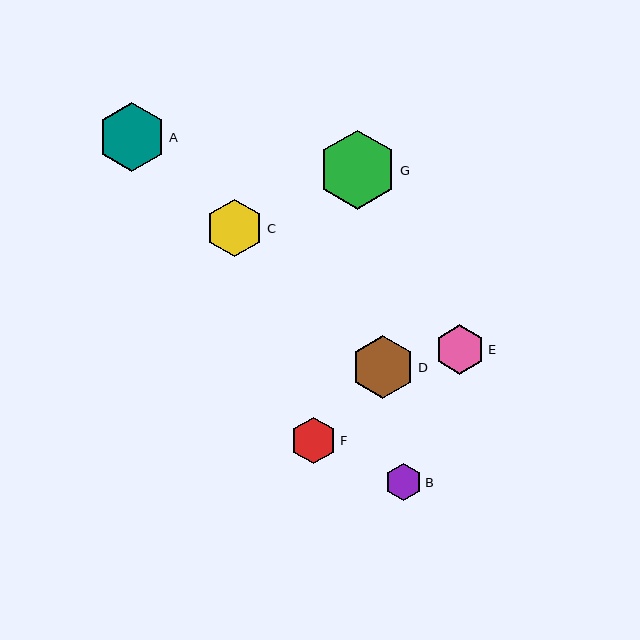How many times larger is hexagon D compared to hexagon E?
Hexagon D is approximately 1.3 times the size of hexagon E.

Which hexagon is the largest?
Hexagon G is the largest with a size of approximately 79 pixels.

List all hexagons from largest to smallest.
From largest to smallest: G, A, D, C, E, F, B.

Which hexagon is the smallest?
Hexagon B is the smallest with a size of approximately 37 pixels.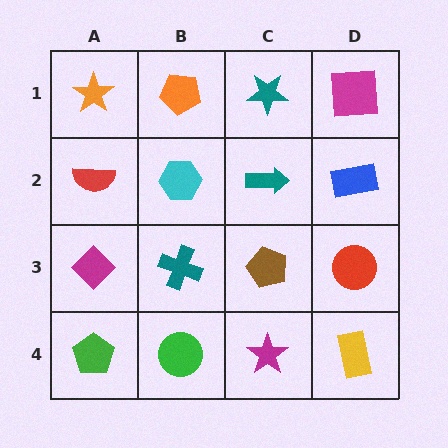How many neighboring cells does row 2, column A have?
3.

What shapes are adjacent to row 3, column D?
A blue rectangle (row 2, column D), a yellow rectangle (row 4, column D), a brown pentagon (row 3, column C).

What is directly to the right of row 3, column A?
A teal cross.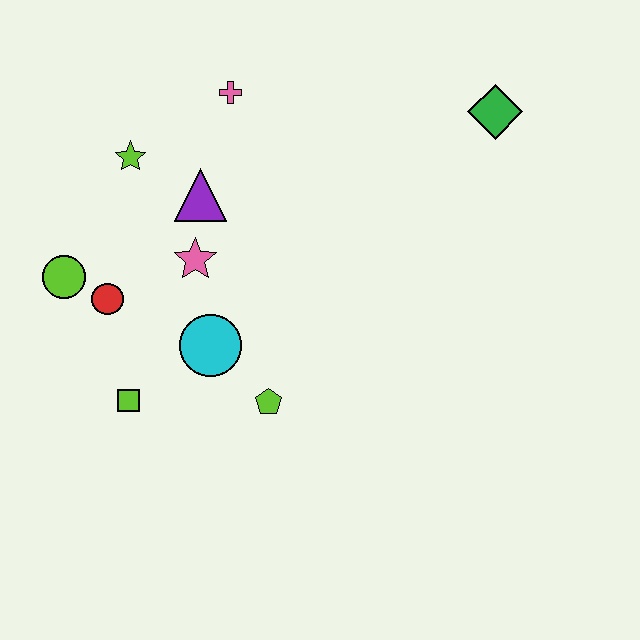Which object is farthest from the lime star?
The green diamond is farthest from the lime star.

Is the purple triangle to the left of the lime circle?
No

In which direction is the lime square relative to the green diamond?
The lime square is to the left of the green diamond.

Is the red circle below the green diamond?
Yes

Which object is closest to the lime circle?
The red circle is closest to the lime circle.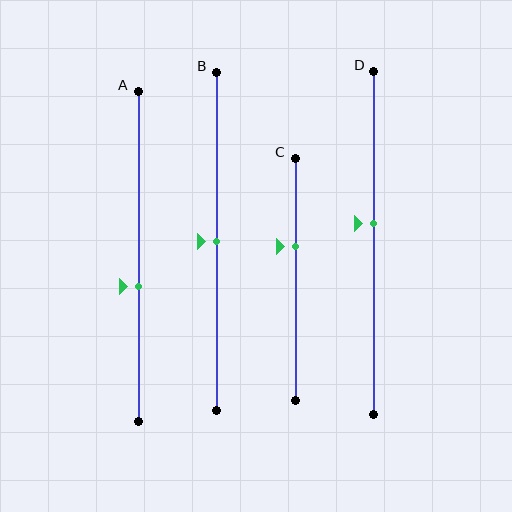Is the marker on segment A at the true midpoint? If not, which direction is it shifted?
No, the marker on segment A is shifted downward by about 9% of the segment length.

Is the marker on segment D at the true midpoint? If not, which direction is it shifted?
No, the marker on segment D is shifted upward by about 6% of the segment length.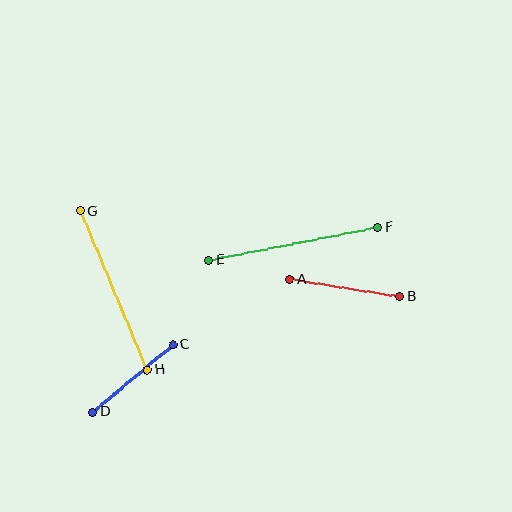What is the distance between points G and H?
The distance is approximately 173 pixels.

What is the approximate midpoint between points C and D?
The midpoint is at approximately (133, 378) pixels.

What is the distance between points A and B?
The distance is approximately 111 pixels.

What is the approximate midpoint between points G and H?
The midpoint is at approximately (114, 290) pixels.